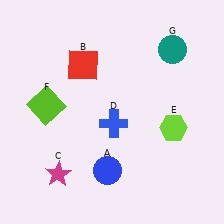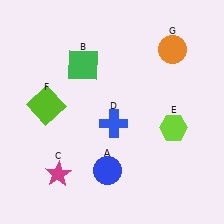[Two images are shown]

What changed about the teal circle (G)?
In Image 1, G is teal. In Image 2, it changed to orange.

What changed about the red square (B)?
In Image 1, B is red. In Image 2, it changed to green.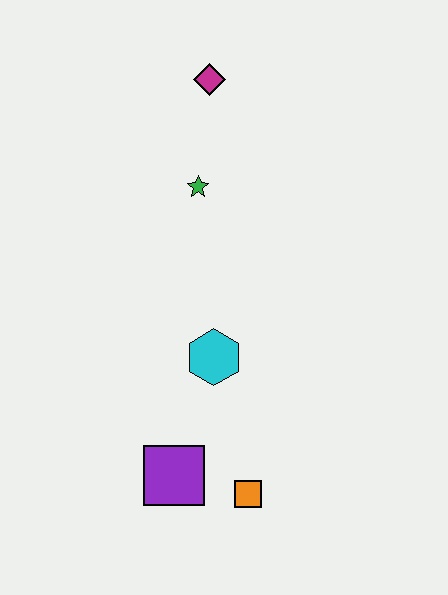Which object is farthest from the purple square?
The magenta diamond is farthest from the purple square.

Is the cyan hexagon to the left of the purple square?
No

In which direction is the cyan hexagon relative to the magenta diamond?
The cyan hexagon is below the magenta diamond.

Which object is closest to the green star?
The magenta diamond is closest to the green star.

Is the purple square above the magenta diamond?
No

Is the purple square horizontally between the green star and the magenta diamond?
No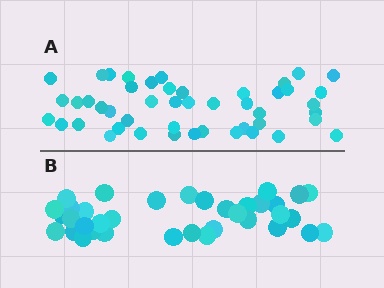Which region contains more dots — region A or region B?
Region A (the top region) has more dots.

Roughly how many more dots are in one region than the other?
Region A has roughly 12 or so more dots than region B.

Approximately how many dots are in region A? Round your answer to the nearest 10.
About 50 dots. (The exact count is 47, which rounds to 50.)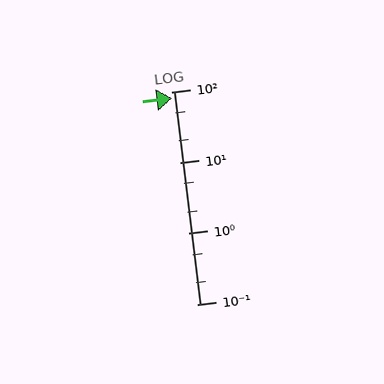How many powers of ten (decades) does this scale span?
The scale spans 3 decades, from 0.1 to 100.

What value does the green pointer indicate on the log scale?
The pointer indicates approximately 81.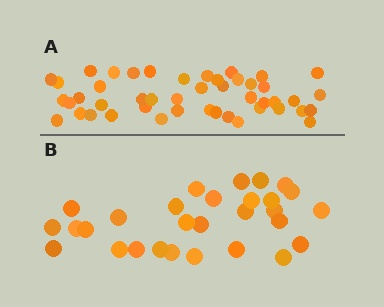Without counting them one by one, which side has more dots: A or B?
Region A (the top region) has more dots.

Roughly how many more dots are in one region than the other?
Region A has approximately 15 more dots than region B.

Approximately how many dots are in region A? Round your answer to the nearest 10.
About 50 dots. (The exact count is 46, which rounds to 50.)